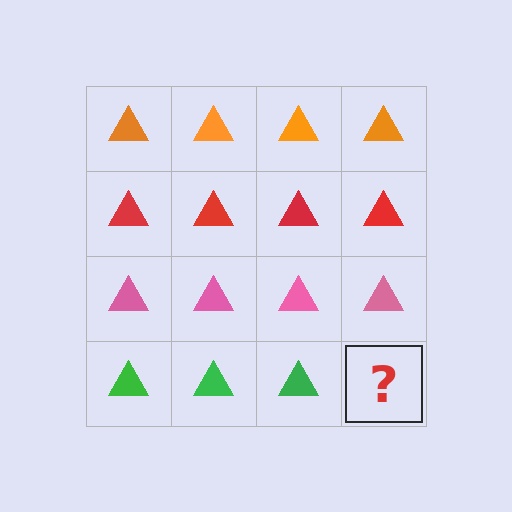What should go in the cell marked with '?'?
The missing cell should contain a green triangle.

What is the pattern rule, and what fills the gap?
The rule is that each row has a consistent color. The gap should be filled with a green triangle.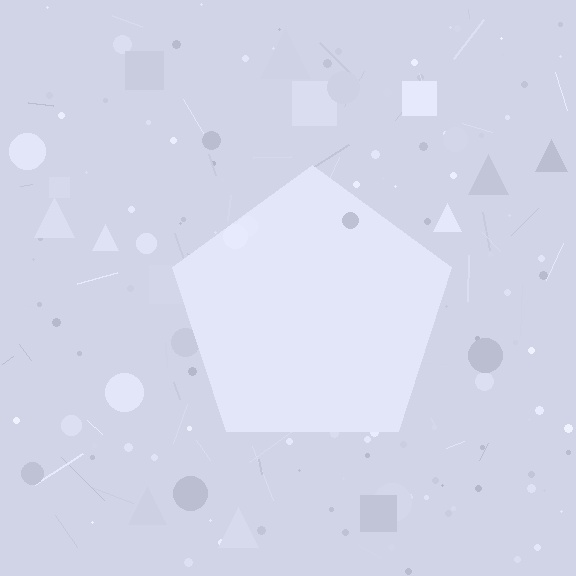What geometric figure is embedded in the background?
A pentagon is embedded in the background.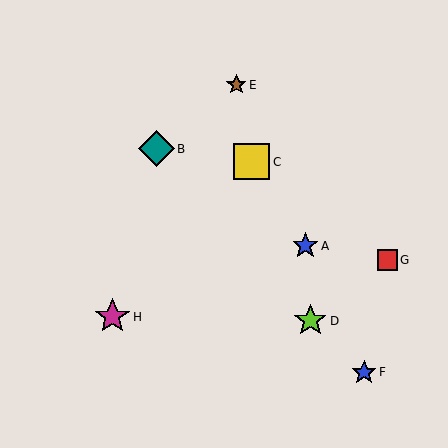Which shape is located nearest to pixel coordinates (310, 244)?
The blue star (labeled A) at (305, 246) is nearest to that location.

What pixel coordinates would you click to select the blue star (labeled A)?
Click at (305, 246) to select the blue star A.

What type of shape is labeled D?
Shape D is a lime star.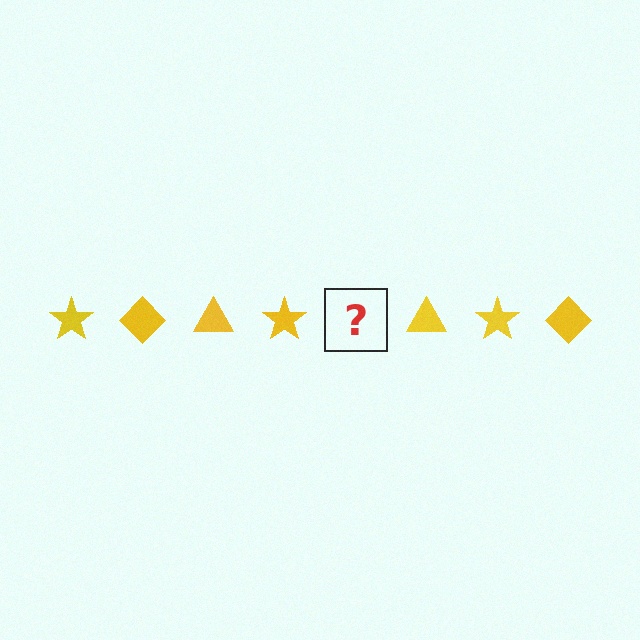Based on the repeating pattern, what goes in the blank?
The blank should be a yellow diamond.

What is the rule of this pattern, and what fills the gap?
The rule is that the pattern cycles through star, diamond, triangle shapes in yellow. The gap should be filled with a yellow diamond.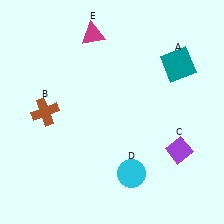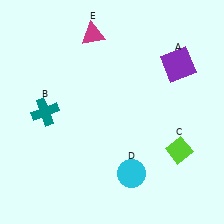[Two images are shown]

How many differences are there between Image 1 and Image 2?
There are 3 differences between the two images.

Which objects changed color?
A changed from teal to purple. B changed from brown to teal. C changed from purple to lime.